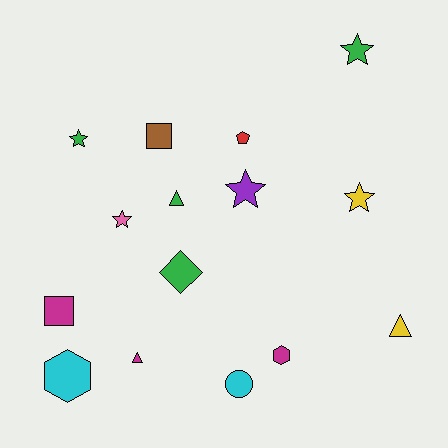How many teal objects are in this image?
There are no teal objects.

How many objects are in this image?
There are 15 objects.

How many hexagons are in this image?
There are 2 hexagons.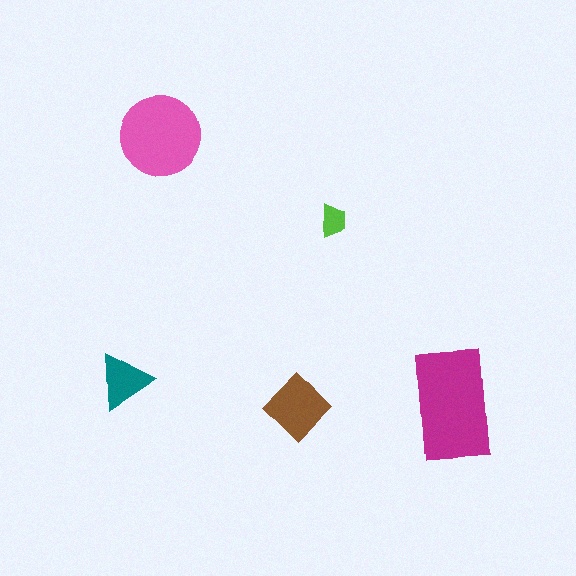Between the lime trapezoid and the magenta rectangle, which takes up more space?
The magenta rectangle.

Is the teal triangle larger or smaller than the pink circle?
Smaller.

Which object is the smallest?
The lime trapezoid.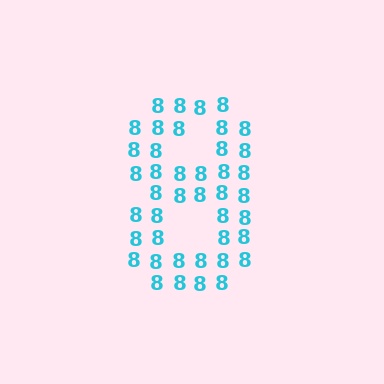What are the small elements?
The small elements are digit 8's.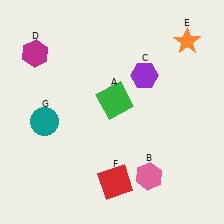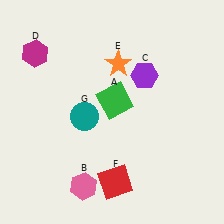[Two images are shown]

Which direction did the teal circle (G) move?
The teal circle (G) moved right.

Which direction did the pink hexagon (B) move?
The pink hexagon (B) moved left.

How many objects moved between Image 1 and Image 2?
3 objects moved between the two images.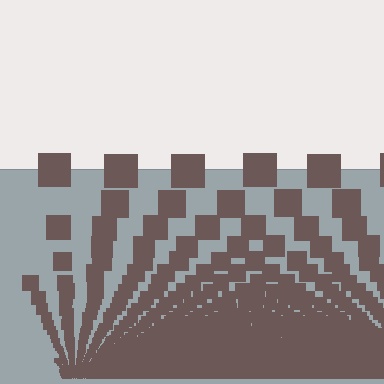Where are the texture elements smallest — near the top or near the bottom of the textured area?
Near the bottom.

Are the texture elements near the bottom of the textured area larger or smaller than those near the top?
Smaller. The gradient is inverted — elements near the bottom are smaller and denser.